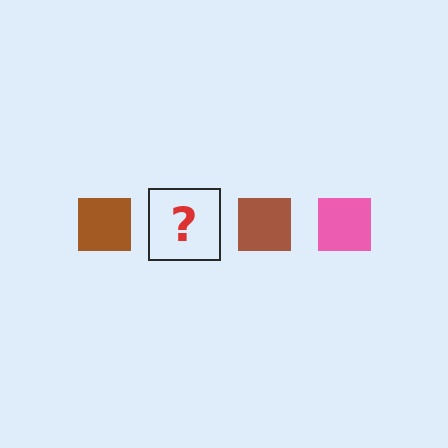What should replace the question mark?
The question mark should be replaced with a pink square.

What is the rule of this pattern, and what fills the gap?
The rule is that the pattern cycles through brown, pink squares. The gap should be filled with a pink square.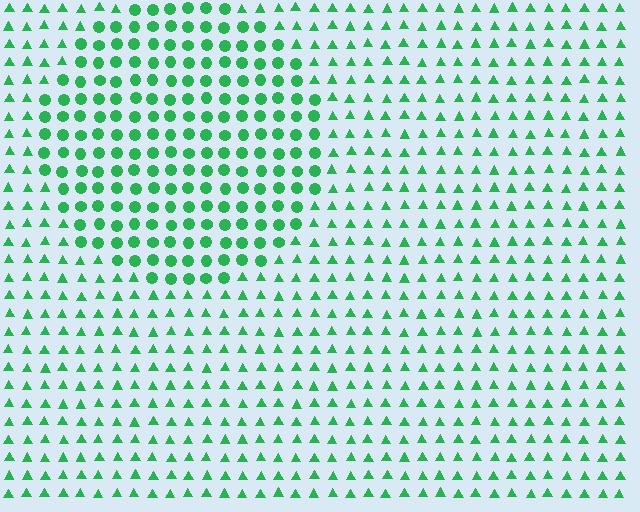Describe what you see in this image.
The image is filled with small green elements arranged in a uniform grid. A circle-shaped region contains circles, while the surrounding area contains triangles. The boundary is defined purely by the change in element shape.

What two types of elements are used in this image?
The image uses circles inside the circle region and triangles outside it.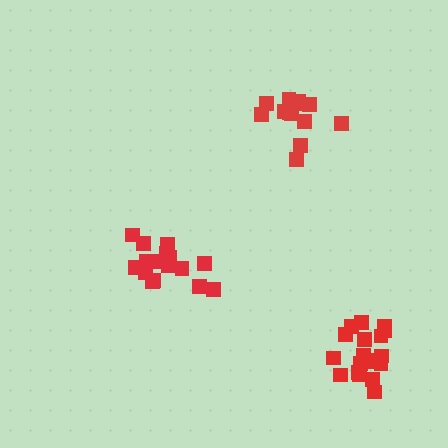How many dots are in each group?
Group 1: 17 dots, Group 2: 19 dots, Group 3: 14 dots (50 total).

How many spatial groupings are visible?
There are 3 spatial groupings.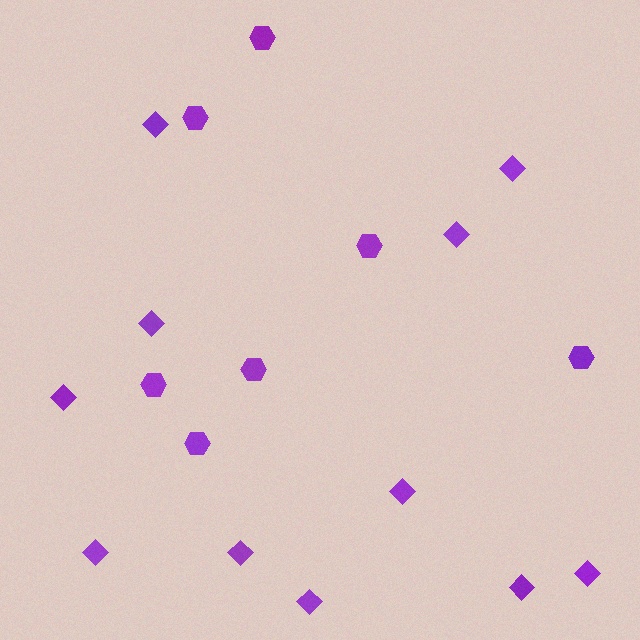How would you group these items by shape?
There are 2 groups: one group of diamonds (11) and one group of hexagons (7).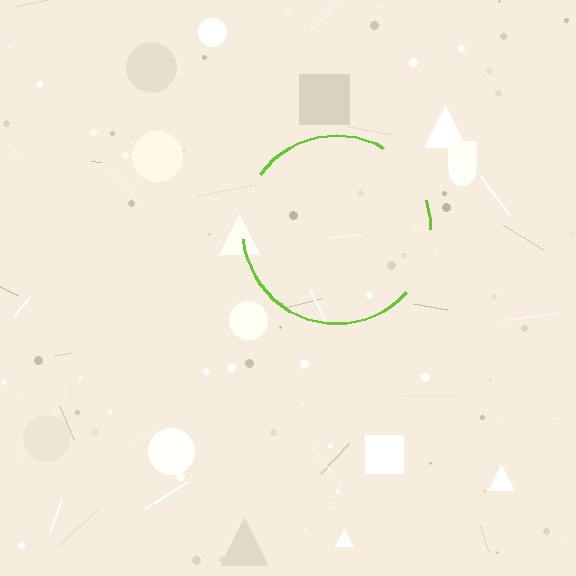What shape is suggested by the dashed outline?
The dashed outline suggests a circle.